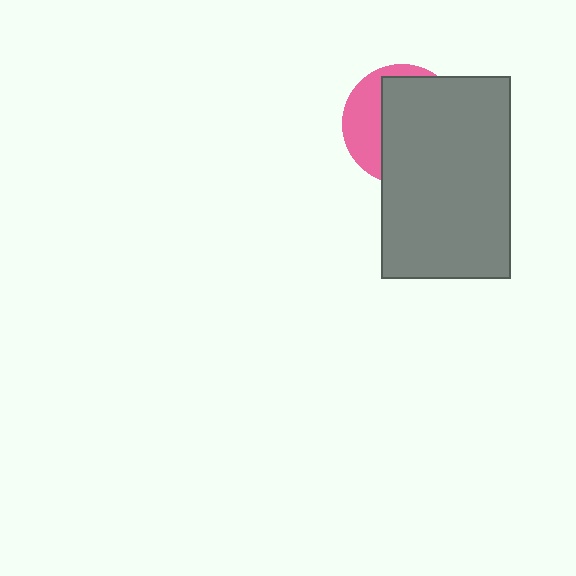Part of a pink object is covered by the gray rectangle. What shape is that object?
It is a circle.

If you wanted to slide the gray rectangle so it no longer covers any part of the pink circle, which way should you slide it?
Slide it right — that is the most direct way to separate the two shapes.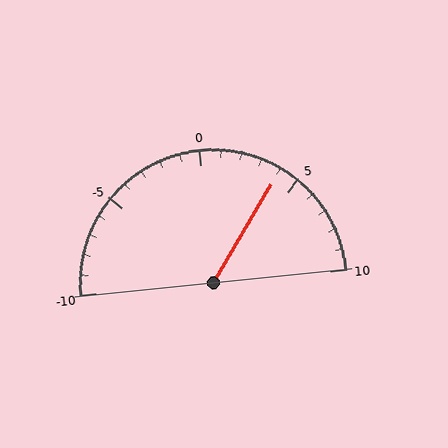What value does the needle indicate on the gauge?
The needle indicates approximately 4.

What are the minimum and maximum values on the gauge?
The gauge ranges from -10 to 10.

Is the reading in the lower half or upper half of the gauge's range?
The reading is in the upper half of the range (-10 to 10).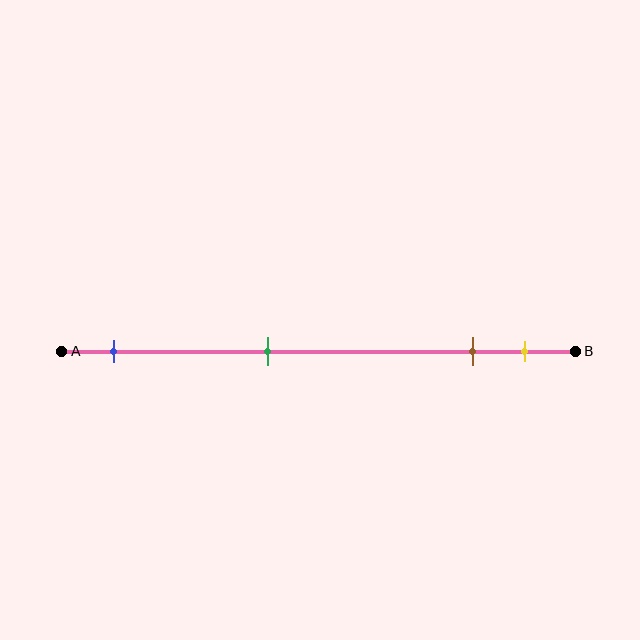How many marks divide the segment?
There are 4 marks dividing the segment.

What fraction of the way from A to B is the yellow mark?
The yellow mark is approximately 90% (0.9) of the way from A to B.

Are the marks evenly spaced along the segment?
No, the marks are not evenly spaced.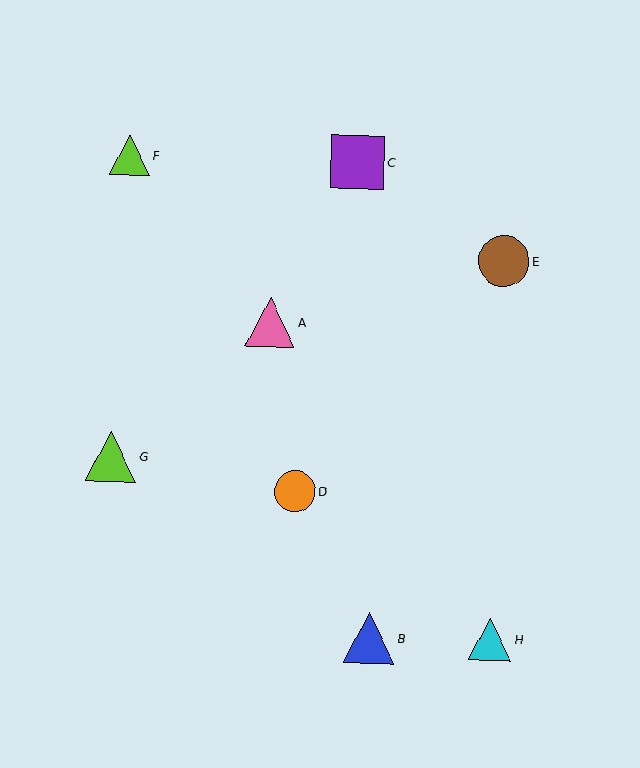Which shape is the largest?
The purple square (labeled C) is the largest.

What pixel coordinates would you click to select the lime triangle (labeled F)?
Click at (130, 155) to select the lime triangle F.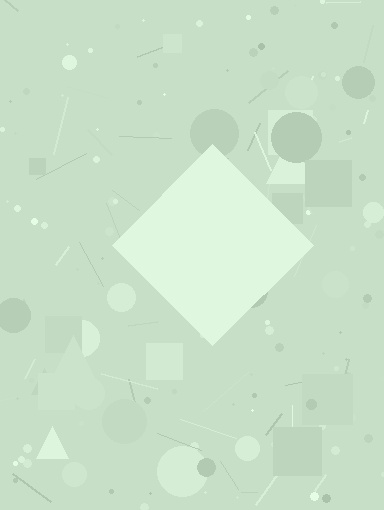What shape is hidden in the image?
A diamond is hidden in the image.